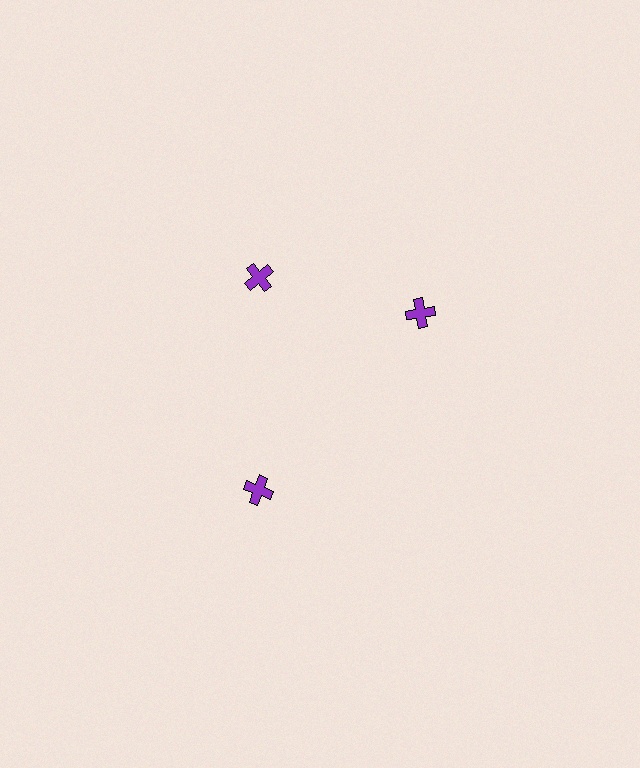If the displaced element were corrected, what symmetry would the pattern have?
It would have 3-fold rotational symmetry — the pattern would map onto itself every 120 degrees.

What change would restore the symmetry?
The symmetry would be restored by rotating it back into even spacing with its neighbors so that all 3 crosses sit at equal angles and equal distance from the center.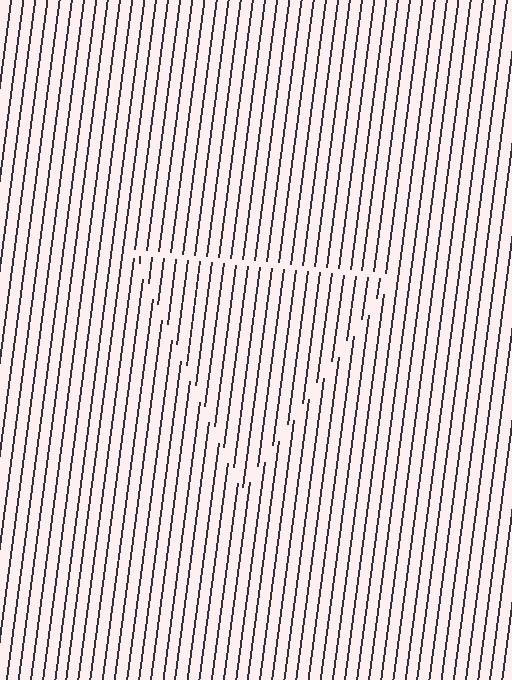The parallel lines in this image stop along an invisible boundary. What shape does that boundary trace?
An illusory triangle. The interior of the shape contains the same grating, shifted by half a period — the contour is defined by the phase discontinuity where line-ends from the inner and outer gratings abut.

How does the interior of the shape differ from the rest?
The interior of the shape contains the same grating, shifted by half a period — the contour is defined by the phase discontinuity where line-ends from the inner and outer gratings abut.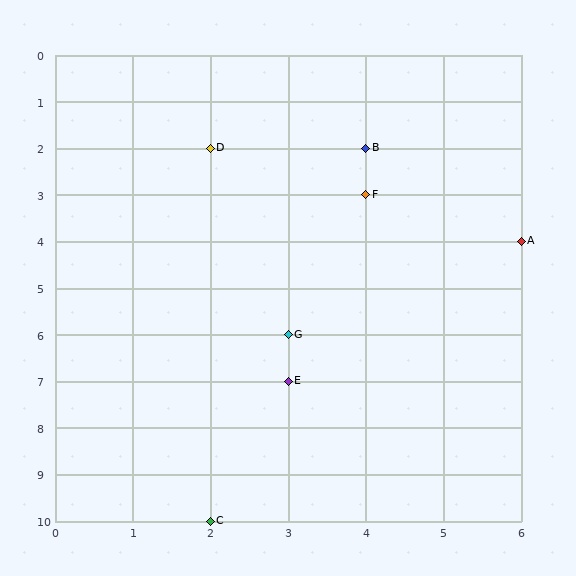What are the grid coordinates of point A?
Point A is at grid coordinates (6, 4).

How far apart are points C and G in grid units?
Points C and G are 1 column and 4 rows apart (about 4.1 grid units diagonally).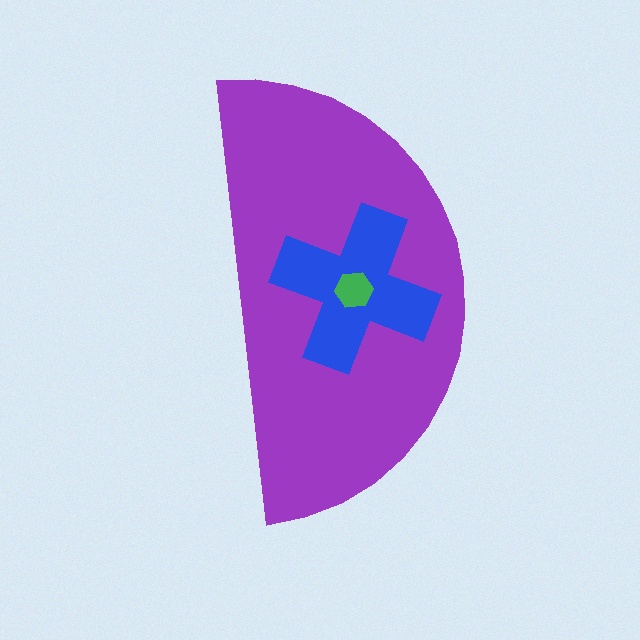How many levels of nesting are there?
3.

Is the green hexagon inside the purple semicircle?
Yes.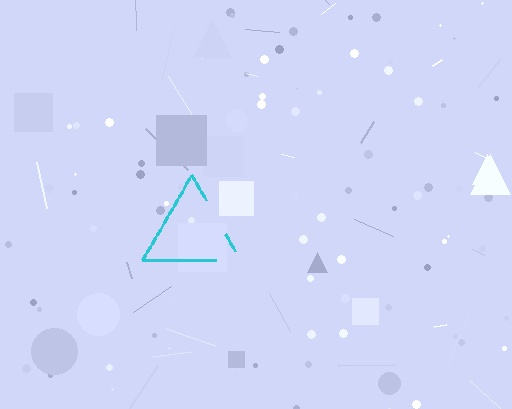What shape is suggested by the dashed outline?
The dashed outline suggests a triangle.